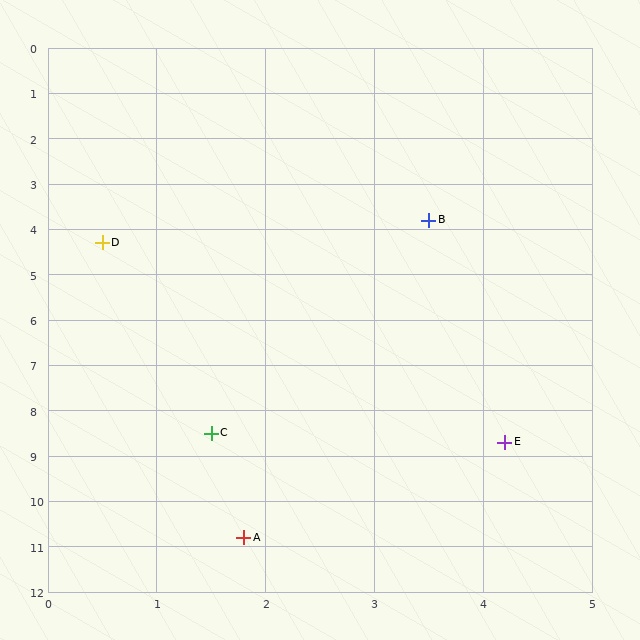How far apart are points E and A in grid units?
Points E and A are about 3.2 grid units apart.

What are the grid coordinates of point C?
Point C is at approximately (1.5, 8.5).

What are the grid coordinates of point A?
Point A is at approximately (1.8, 10.8).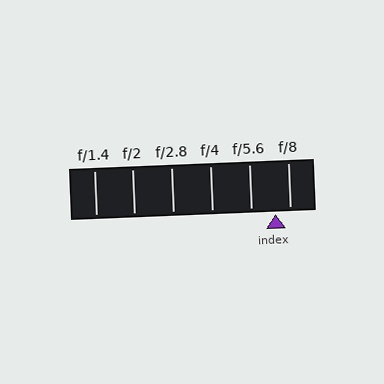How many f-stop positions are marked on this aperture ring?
There are 6 f-stop positions marked.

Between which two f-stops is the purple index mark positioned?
The index mark is between f/5.6 and f/8.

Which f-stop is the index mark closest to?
The index mark is closest to f/8.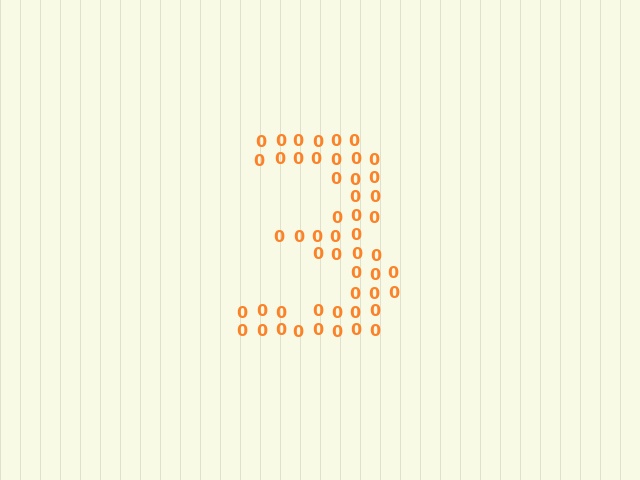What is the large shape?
The large shape is the digit 3.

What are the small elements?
The small elements are digit 0's.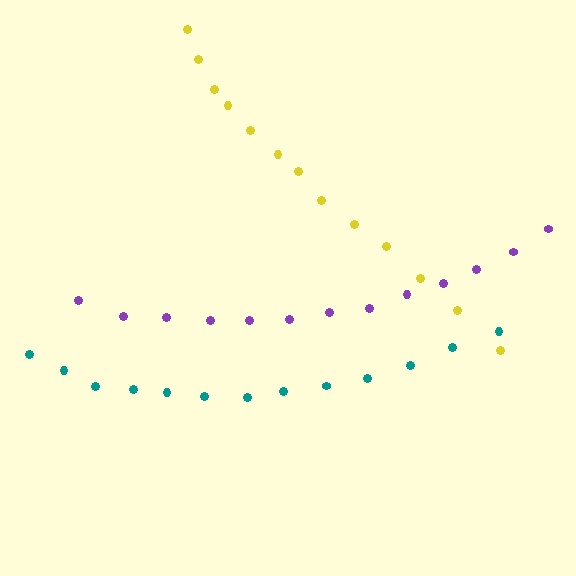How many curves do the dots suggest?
There are 3 distinct paths.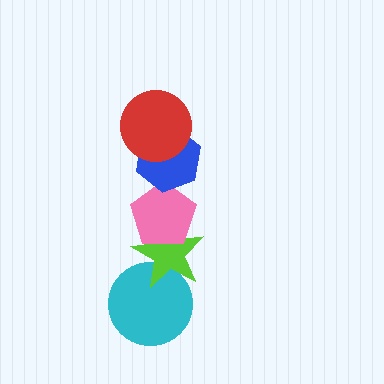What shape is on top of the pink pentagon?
The blue hexagon is on top of the pink pentagon.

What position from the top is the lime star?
The lime star is 4th from the top.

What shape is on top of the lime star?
The pink pentagon is on top of the lime star.